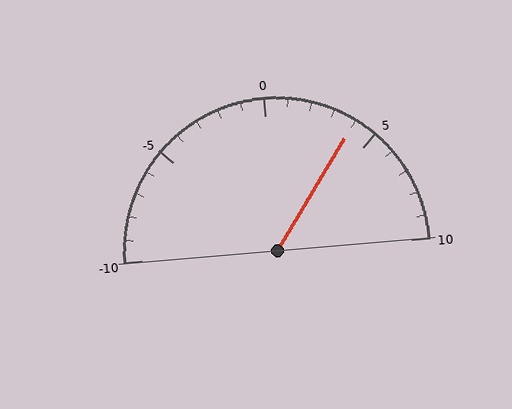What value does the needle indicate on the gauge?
The needle indicates approximately 4.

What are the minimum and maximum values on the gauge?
The gauge ranges from -10 to 10.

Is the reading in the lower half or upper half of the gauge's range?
The reading is in the upper half of the range (-10 to 10).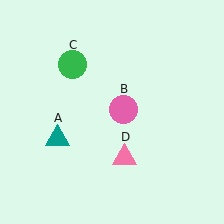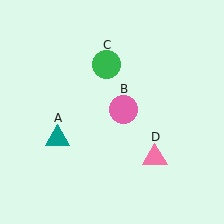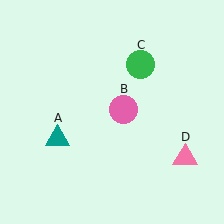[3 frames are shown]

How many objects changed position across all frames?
2 objects changed position: green circle (object C), pink triangle (object D).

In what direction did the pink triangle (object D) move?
The pink triangle (object D) moved right.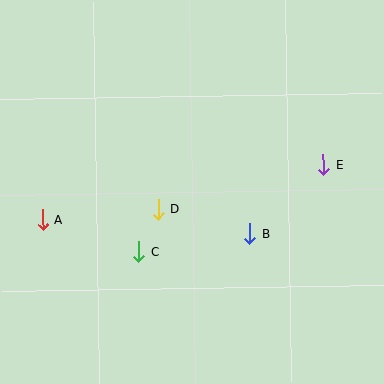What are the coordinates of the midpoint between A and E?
The midpoint between A and E is at (183, 192).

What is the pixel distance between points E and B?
The distance between E and B is 101 pixels.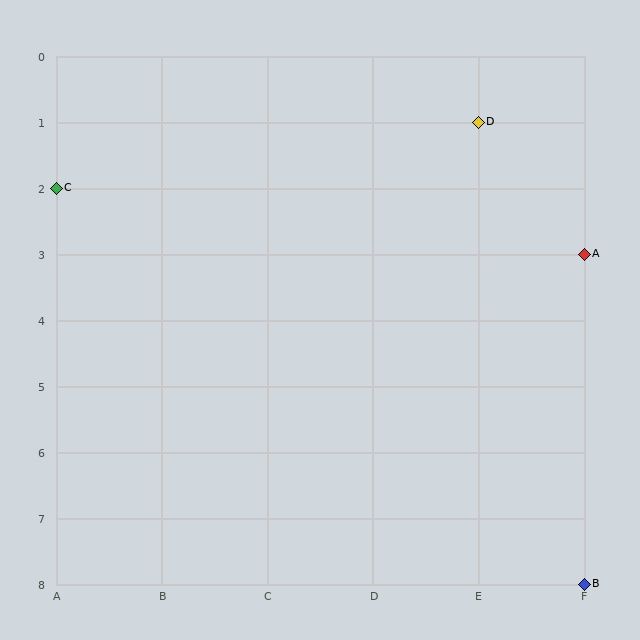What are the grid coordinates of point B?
Point B is at grid coordinates (F, 8).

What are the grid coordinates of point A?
Point A is at grid coordinates (F, 3).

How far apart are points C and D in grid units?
Points C and D are 4 columns and 1 row apart (about 4.1 grid units diagonally).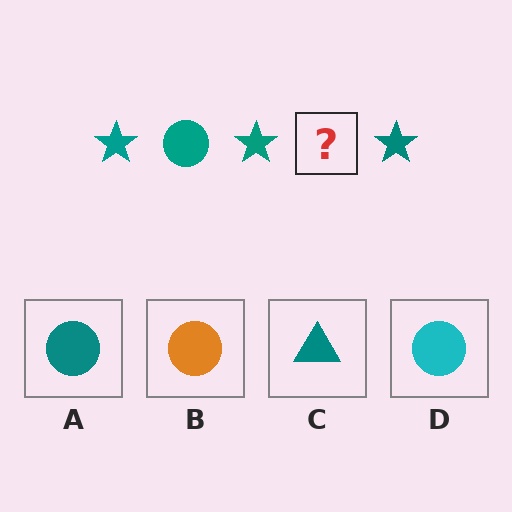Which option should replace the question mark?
Option A.